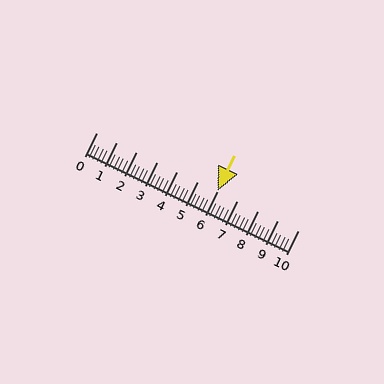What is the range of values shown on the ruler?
The ruler shows values from 0 to 10.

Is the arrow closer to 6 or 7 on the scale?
The arrow is closer to 6.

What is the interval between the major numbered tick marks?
The major tick marks are spaced 1 units apart.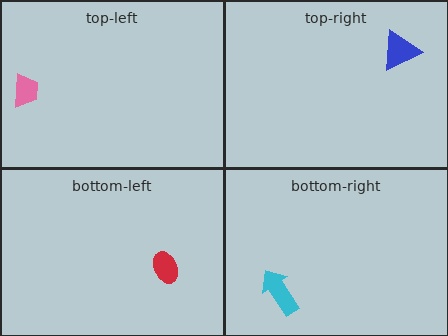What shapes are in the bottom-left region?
The red ellipse.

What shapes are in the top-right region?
The blue triangle.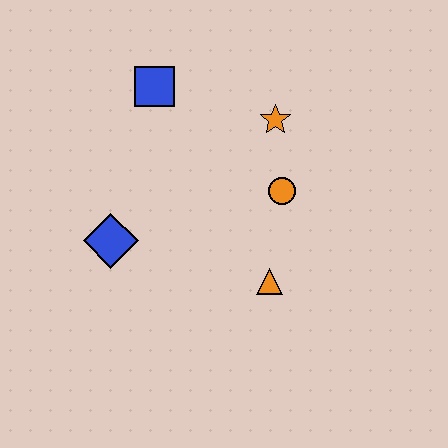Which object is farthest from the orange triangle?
The blue square is farthest from the orange triangle.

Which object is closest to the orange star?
The orange circle is closest to the orange star.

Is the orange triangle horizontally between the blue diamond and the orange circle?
Yes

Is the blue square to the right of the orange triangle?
No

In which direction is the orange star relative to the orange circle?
The orange star is above the orange circle.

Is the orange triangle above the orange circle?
No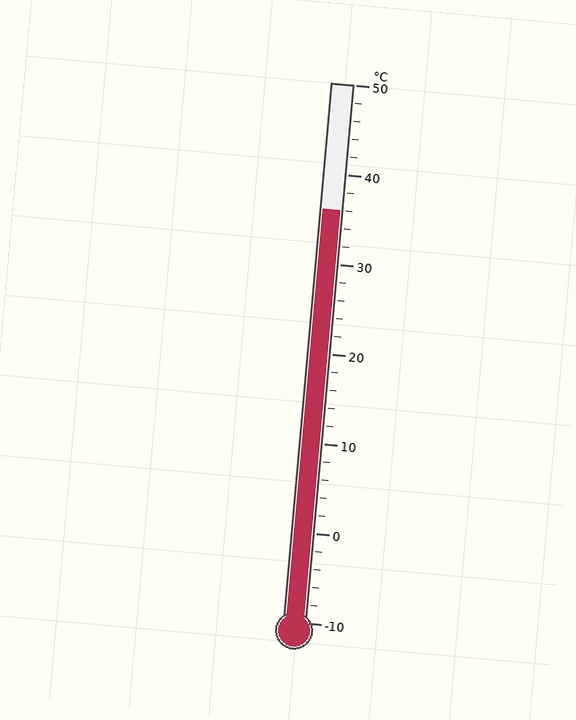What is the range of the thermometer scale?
The thermometer scale ranges from -10°C to 50°C.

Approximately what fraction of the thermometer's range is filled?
The thermometer is filled to approximately 75% of its range.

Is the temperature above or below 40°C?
The temperature is below 40°C.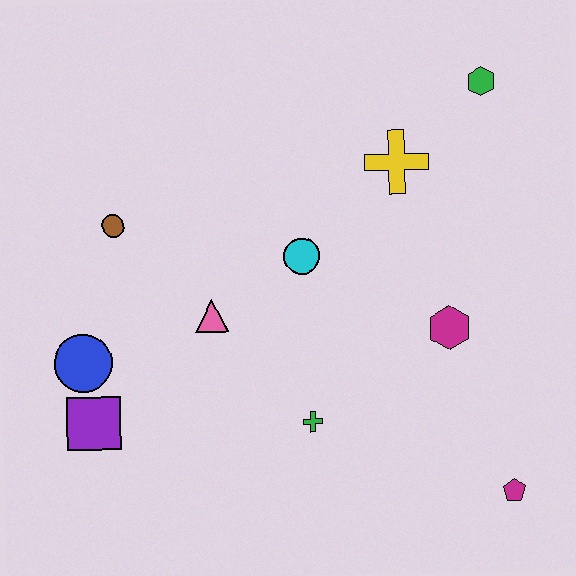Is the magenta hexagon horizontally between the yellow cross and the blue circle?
No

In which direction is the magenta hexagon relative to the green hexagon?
The magenta hexagon is below the green hexagon.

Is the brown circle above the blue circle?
Yes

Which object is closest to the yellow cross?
The green hexagon is closest to the yellow cross.